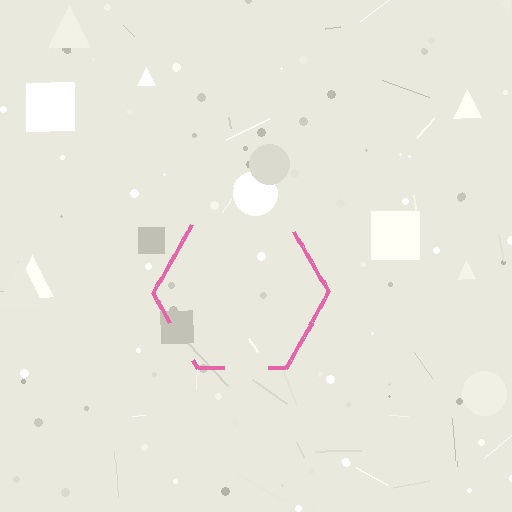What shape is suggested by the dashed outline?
The dashed outline suggests a hexagon.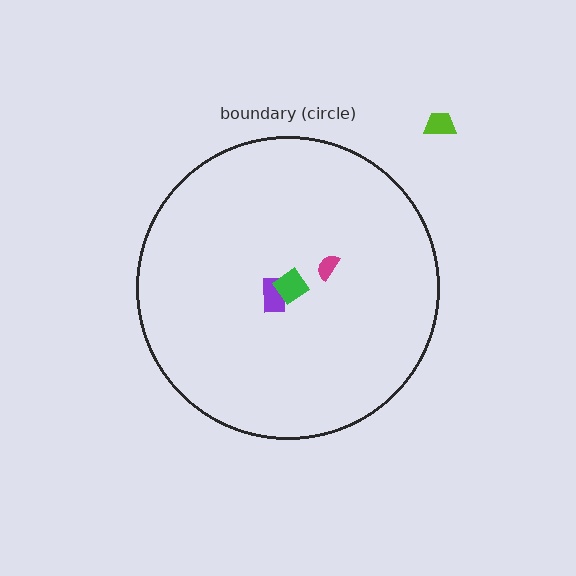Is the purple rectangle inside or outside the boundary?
Inside.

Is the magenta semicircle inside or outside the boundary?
Inside.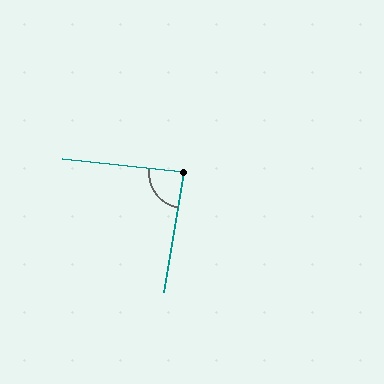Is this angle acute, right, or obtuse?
It is approximately a right angle.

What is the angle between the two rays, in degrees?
Approximately 86 degrees.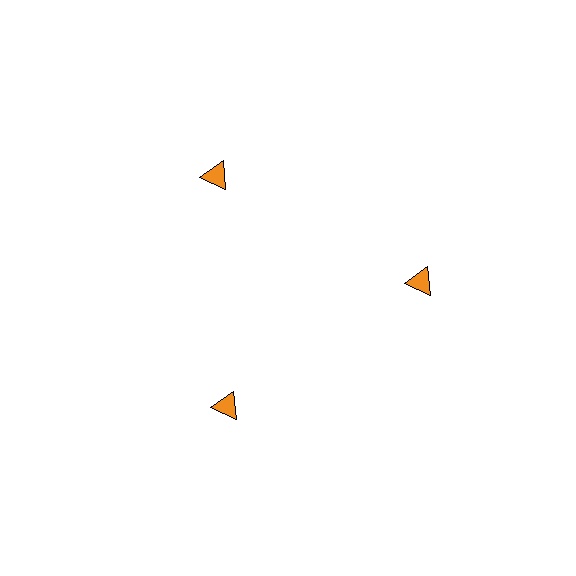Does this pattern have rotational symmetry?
Yes, this pattern has 3-fold rotational symmetry. It looks the same after rotating 120 degrees around the center.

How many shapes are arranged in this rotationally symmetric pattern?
There are 3 shapes, arranged in 3 groups of 1.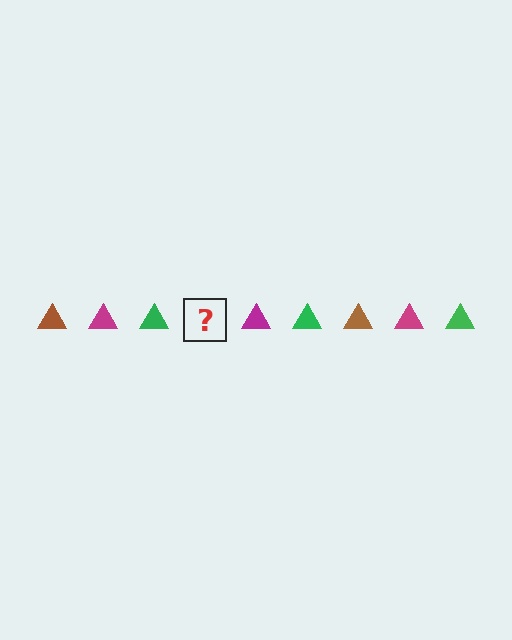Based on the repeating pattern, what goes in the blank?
The blank should be a brown triangle.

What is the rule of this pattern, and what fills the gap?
The rule is that the pattern cycles through brown, magenta, green triangles. The gap should be filled with a brown triangle.